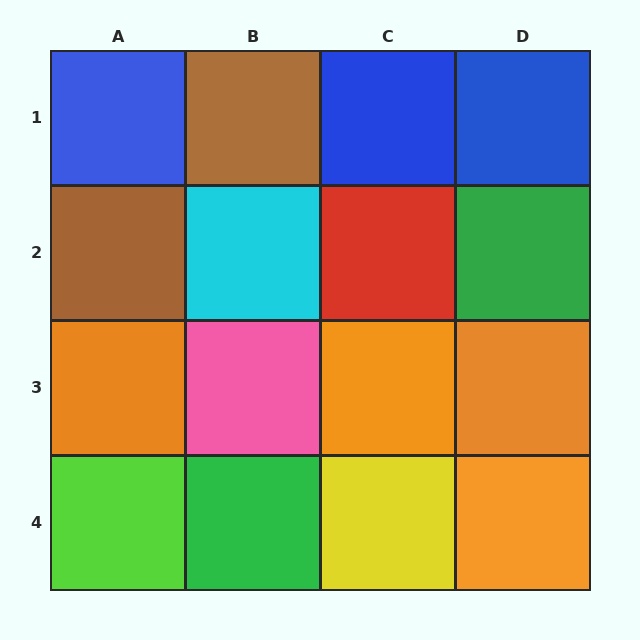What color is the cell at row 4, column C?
Yellow.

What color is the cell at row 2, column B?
Cyan.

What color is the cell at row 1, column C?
Blue.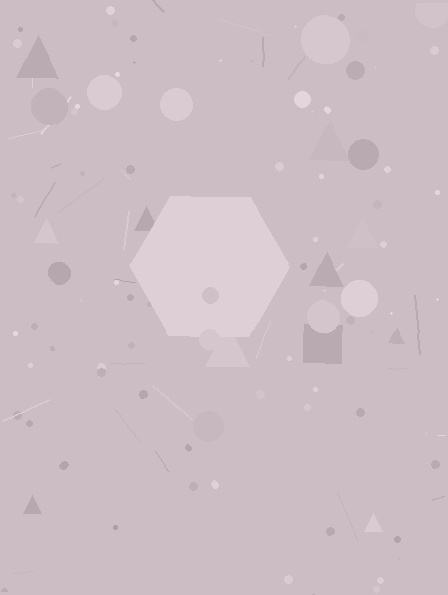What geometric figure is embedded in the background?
A hexagon is embedded in the background.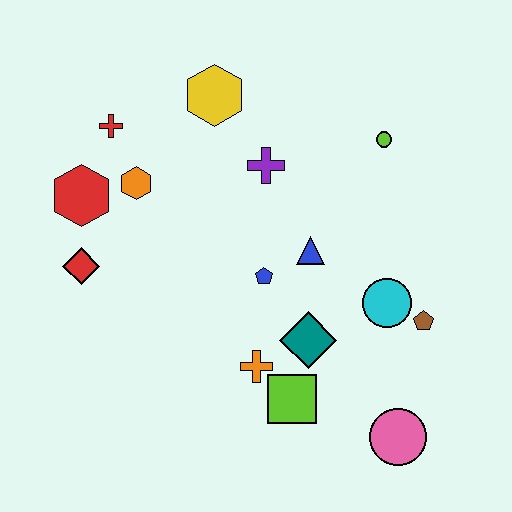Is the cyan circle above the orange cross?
Yes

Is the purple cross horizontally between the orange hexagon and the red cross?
No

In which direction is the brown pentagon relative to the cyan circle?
The brown pentagon is to the right of the cyan circle.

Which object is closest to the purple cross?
The yellow hexagon is closest to the purple cross.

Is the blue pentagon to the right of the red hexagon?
Yes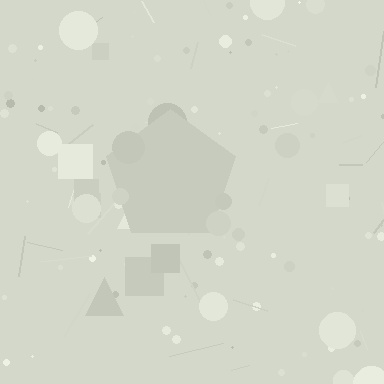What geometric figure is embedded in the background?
A pentagon is embedded in the background.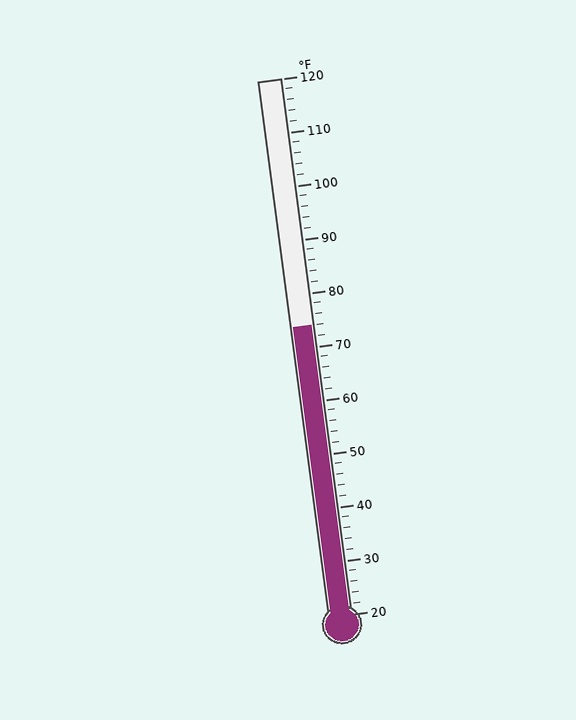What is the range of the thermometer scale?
The thermometer scale ranges from 20°F to 120°F.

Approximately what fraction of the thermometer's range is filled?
The thermometer is filled to approximately 55% of its range.